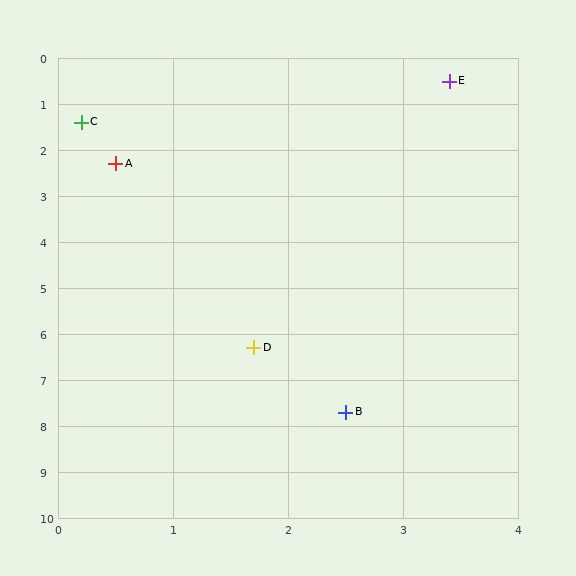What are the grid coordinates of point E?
Point E is at approximately (3.4, 0.5).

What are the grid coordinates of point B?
Point B is at approximately (2.5, 7.7).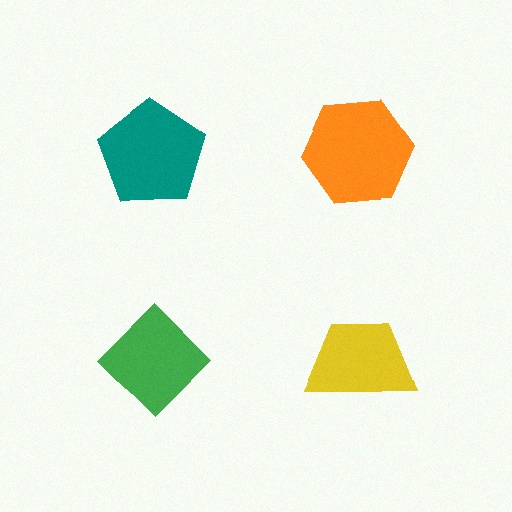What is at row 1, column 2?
An orange hexagon.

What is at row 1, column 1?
A teal pentagon.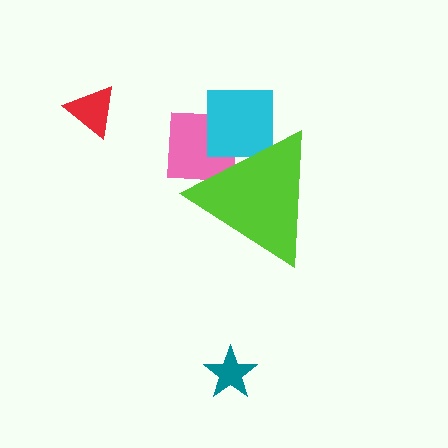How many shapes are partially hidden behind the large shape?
2 shapes are partially hidden.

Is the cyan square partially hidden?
Yes, the cyan square is partially hidden behind the lime triangle.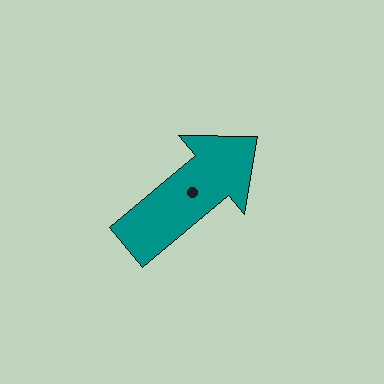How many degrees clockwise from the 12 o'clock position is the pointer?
Approximately 50 degrees.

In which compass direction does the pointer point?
Northeast.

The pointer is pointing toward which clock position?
Roughly 2 o'clock.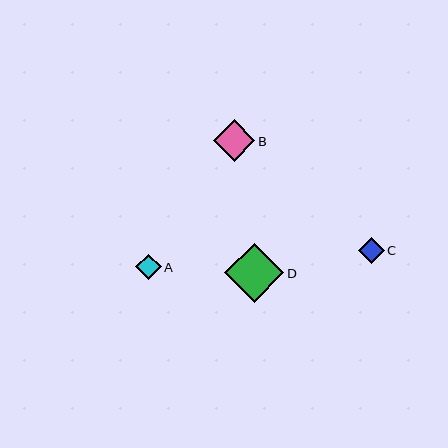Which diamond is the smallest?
Diamond A is the smallest with a size of approximately 25 pixels.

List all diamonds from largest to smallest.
From largest to smallest: D, B, C, A.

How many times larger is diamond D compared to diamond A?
Diamond D is approximately 2.3 times the size of diamond A.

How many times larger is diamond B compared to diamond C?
Diamond B is approximately 1.6 times the size of diamond C.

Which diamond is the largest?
Diamond D is the largest with a size of approximately 59 pixels.